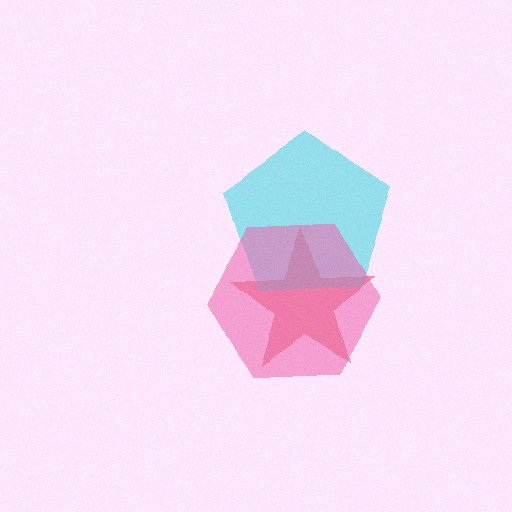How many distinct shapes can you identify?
There are 3 distinct shapes: a red star, a cyan pentagon, a pink hexagon.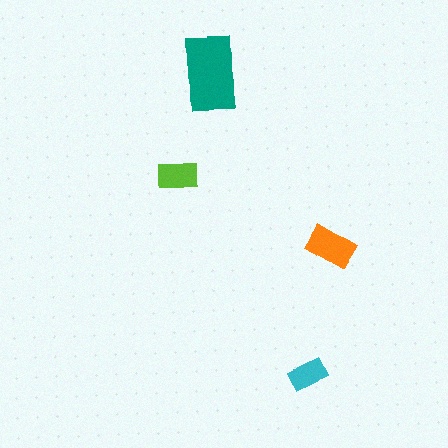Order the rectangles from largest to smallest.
the teal one, the orange one, the lime one, the cyan one.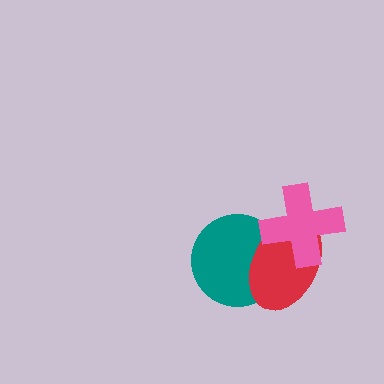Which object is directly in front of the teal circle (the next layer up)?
The red ellipse is directly in front of the teal circle.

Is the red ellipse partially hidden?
Yes, it is partially covered by another shape.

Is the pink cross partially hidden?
No, no other shape covers it.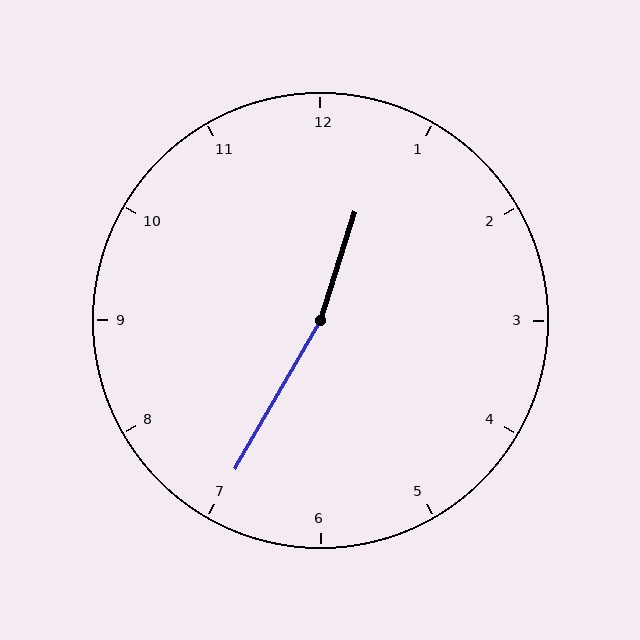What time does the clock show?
12:35.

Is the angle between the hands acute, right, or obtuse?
It is obtuse.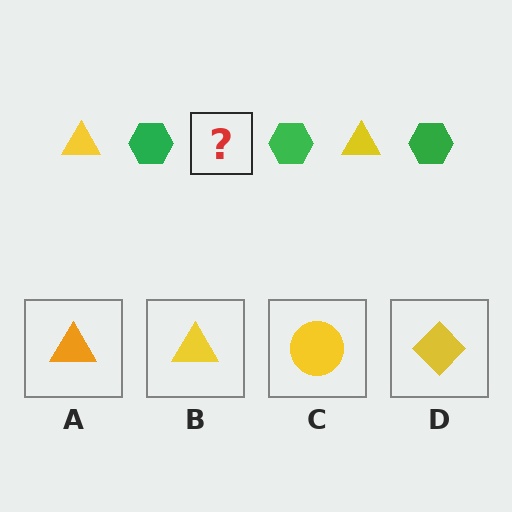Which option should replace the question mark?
Option B.